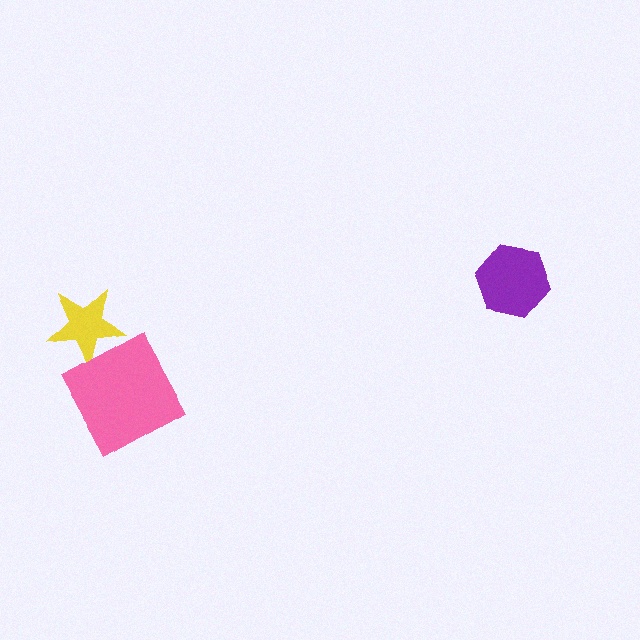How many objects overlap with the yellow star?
1 object overlaps with the yellow star.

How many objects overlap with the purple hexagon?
0 objects overlap with the purple hexagon.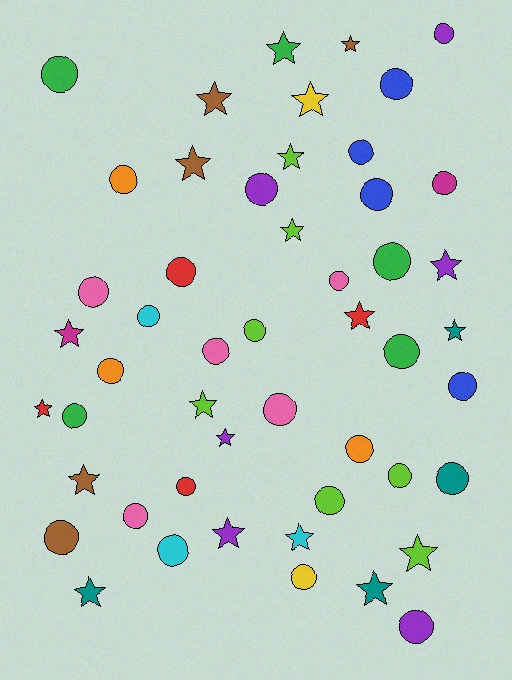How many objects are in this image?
There are 50 objects.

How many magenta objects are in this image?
There are 2 magenta objects.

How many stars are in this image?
There are 20 stars.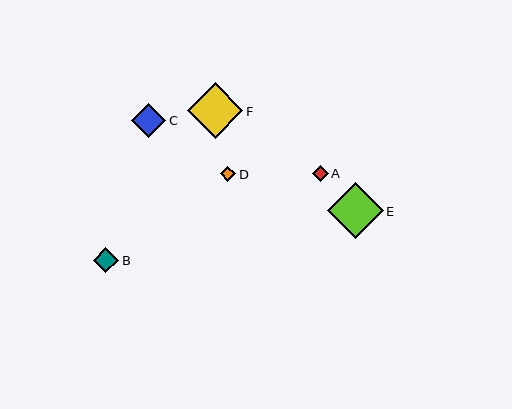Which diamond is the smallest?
Diamond D is the smallest with a size of approximately 15 pixels.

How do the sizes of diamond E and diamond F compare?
Diamond E and diamond F are approximately the same size.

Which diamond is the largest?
Diamond E is the largest with a size of approximately 56 pixels.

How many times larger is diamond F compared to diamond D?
Diamond F is approximately 3.6 times the size of diamond D.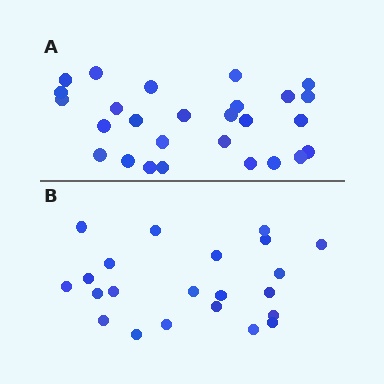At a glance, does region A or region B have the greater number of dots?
Region A (the top region) has more dots.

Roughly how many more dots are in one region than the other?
Region A has about 5 more dots than region B.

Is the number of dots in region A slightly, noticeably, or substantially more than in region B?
Region A has only slightly more — the two regions are fairly close. The ratio is roughly 1.2 to 1.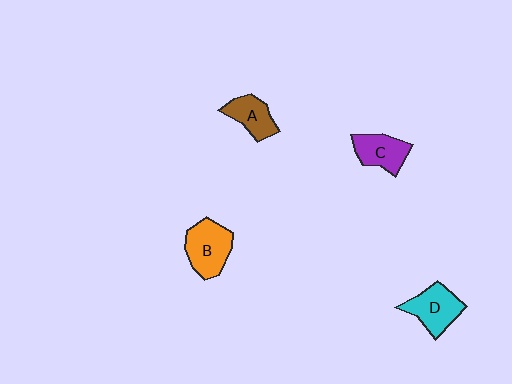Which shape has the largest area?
Shape B (orange).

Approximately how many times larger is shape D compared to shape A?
Approximately 1.3 times.